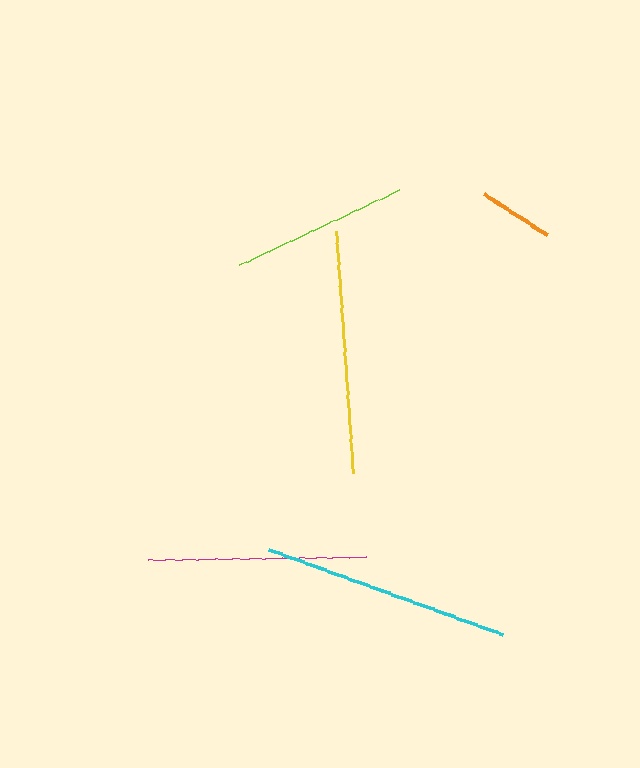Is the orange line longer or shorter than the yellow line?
The yellow line is longer than the orange line.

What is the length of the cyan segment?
The cyan segment is approximately 248 pixels long.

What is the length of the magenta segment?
The magenta segment is approximately 218 pixels long.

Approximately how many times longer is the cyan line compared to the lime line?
The cyan line is approximately 1.4 times the length of the lime line.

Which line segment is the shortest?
The orange line is the shortest at approximately 76 pixels.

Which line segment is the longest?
The cyan line is the longest at approximately 248 pixels.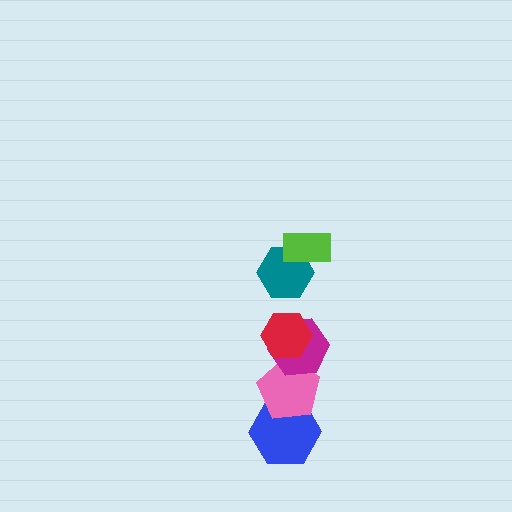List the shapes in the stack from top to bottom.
From top to bottom: the lime rectangle, the teal hexagon, the red hexagon, the magenta hexagon, the pink pentagon, the blue hexagon.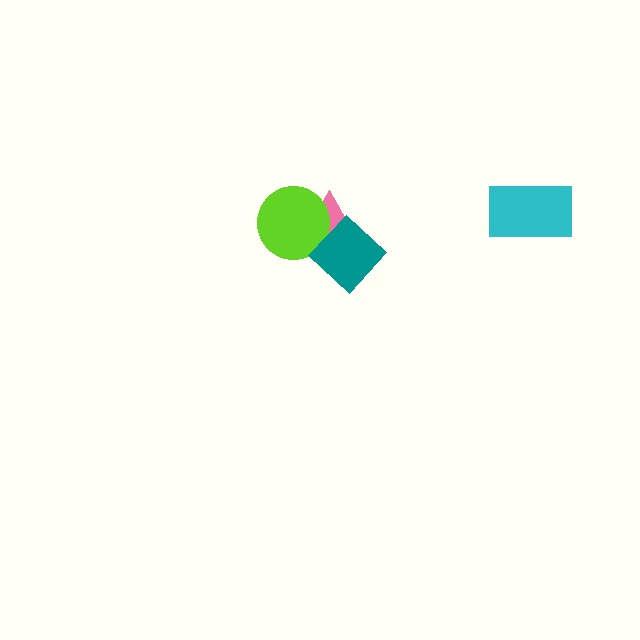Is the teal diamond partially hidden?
No, no other shape covers it.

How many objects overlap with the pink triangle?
2 objects overlap with the pink triangle.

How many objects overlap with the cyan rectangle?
0 objects overlap with the cyan rectangle.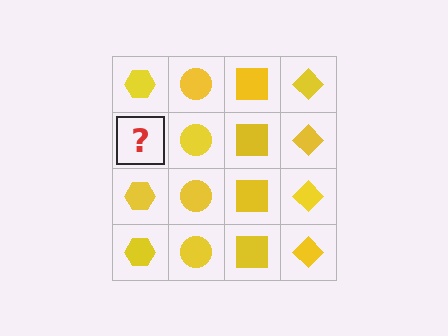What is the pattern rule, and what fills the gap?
The rule is that each column has a consistent shape. The gap should be filled with a yellow hexagon.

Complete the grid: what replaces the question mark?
The question mark should be replaced with a yellow hexagon.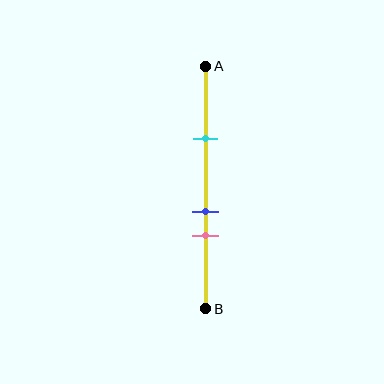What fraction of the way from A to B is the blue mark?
The blue mark is approximately 60% (0.6) of the way from A to B.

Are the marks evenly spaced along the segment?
No, the marks are not evenly spaced.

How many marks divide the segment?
There are 3 marks dividing the segment.